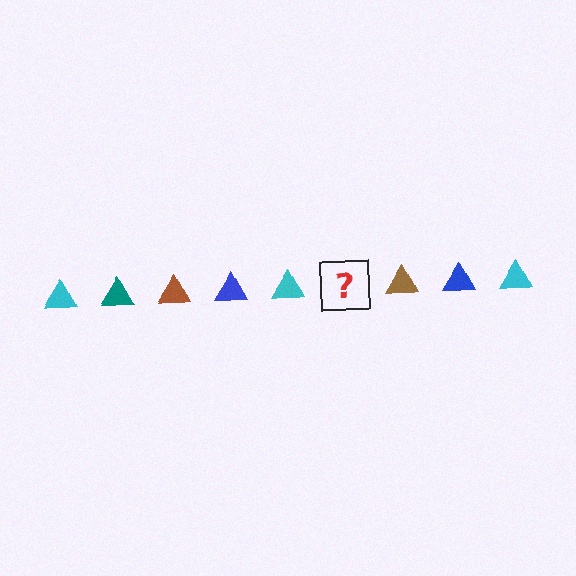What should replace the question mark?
The question mark should be replaced with a teal triangle.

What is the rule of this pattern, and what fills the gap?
The rule is that the pattern cycles through cyan, teal, brown, blue triangles. The gap should be filled with a teal triangle.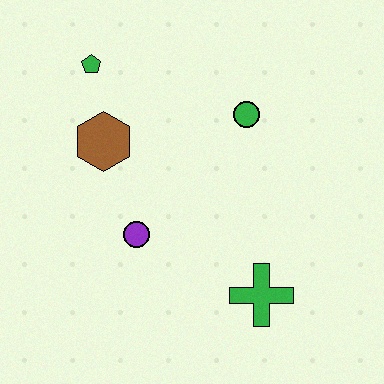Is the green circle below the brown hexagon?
No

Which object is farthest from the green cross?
The green pentagon is farthest from the green cross.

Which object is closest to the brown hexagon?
The green pentagon is closest to the brown hexagon.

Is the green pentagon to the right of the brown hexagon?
No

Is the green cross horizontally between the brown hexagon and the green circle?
No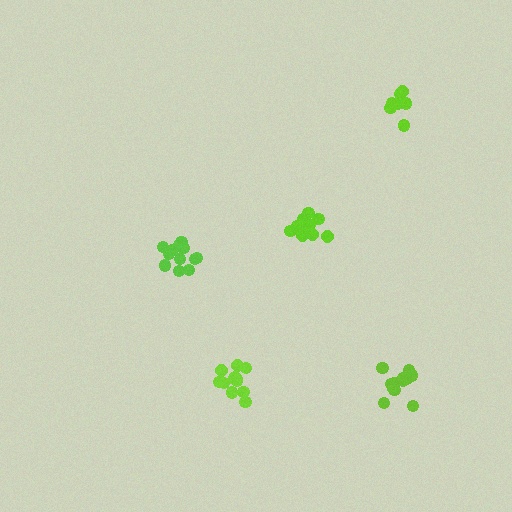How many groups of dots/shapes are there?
There are 5 groups.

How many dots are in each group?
Group 1: 12 dots, Group 2: 7 dots, Group 3: 13 dots, Group 4: 13 dots, Group 5: 12 dots (57 total).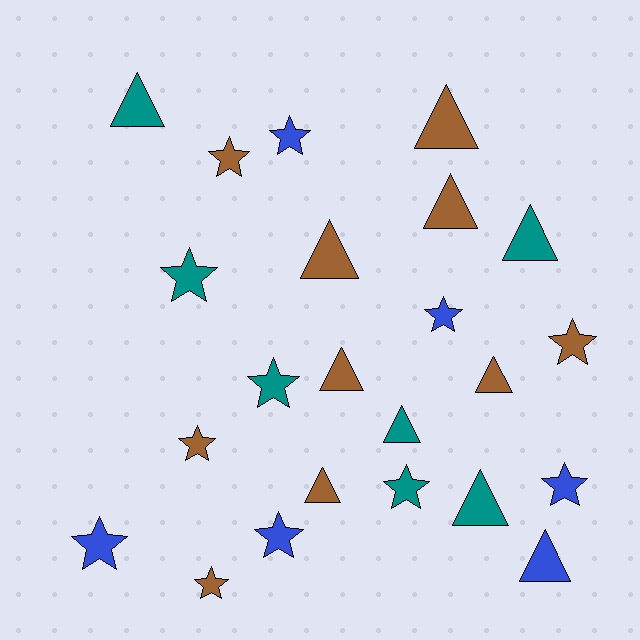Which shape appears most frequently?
Star, with 12 objects.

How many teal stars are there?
There are 3 teal stars.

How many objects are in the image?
There are 23 objects.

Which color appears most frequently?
Brown, with 10 objects.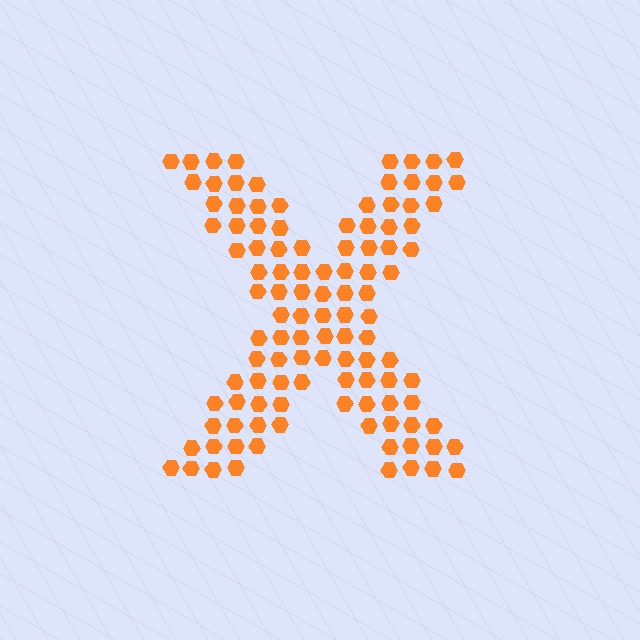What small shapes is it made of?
It is made of small hexagons.